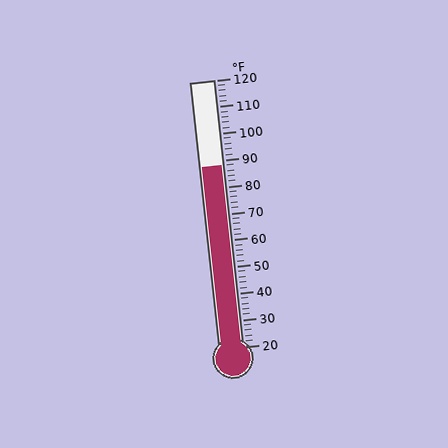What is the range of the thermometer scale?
The thermometer scale ranges from 20°F to 120°F.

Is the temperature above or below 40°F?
The temperature is above 40°F.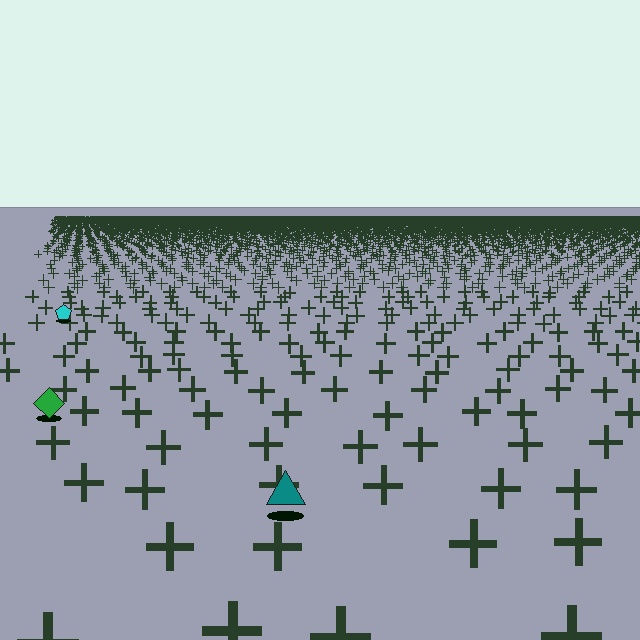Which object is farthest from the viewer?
The cyan pentagon is farthest from the viewer. It appears smaller and the ground texture around it is denser.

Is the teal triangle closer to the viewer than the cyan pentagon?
Yes. The teal triangle is closer — you can tell from the texture gradient: the ground texture is coarser near it.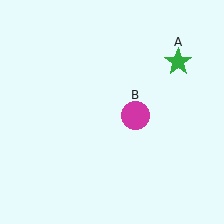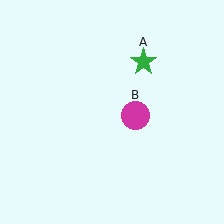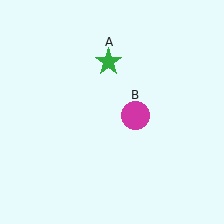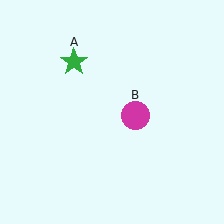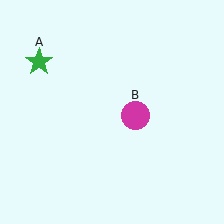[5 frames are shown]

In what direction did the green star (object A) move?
The green star (object A) moved left.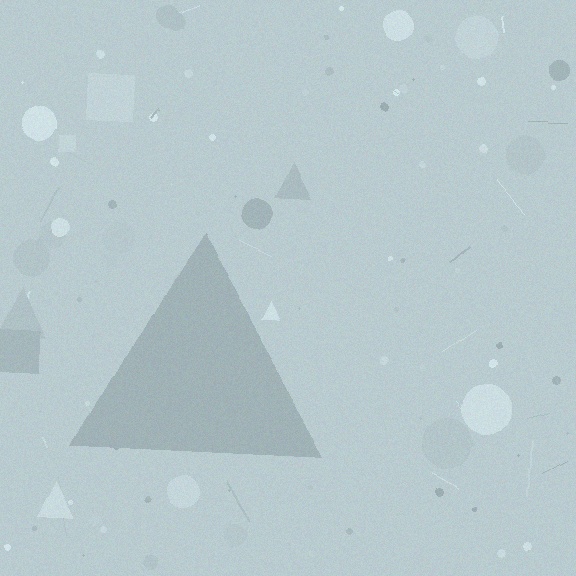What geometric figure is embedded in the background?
A triangle is embedded in the background.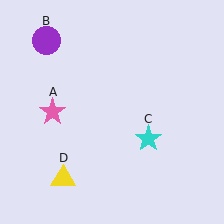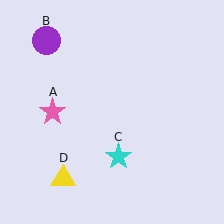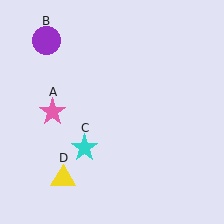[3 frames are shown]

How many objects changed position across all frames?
1 object changed position: cyan star (object C).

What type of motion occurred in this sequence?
The cyan star (object C) rotated clockwise around the center of the scene.